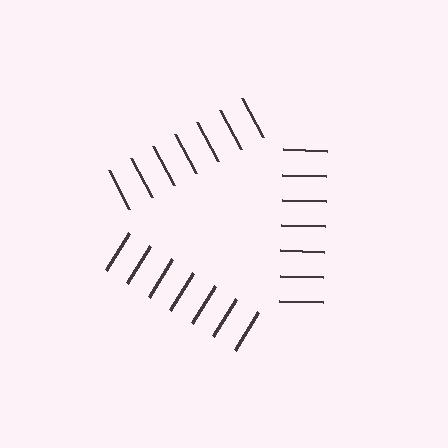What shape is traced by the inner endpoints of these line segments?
An illusory triangle — the line segments terminate on its edges but no continuous stroke is drawn.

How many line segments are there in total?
21 — 7 along each of the 3 edges.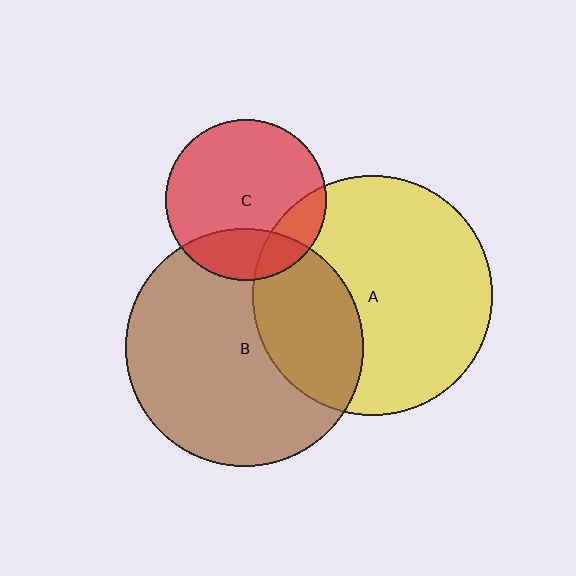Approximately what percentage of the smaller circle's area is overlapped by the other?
Approximately 15%.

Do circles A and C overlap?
Yes.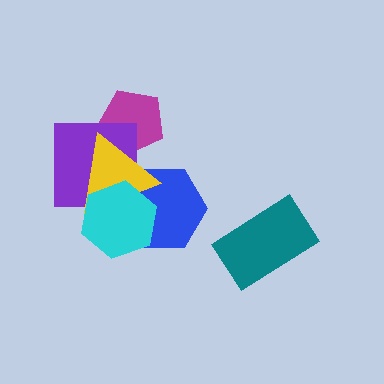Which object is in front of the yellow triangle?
The cyan hexagon is in front of the yellow triangle.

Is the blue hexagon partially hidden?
Yes, it is partially covered by another shape.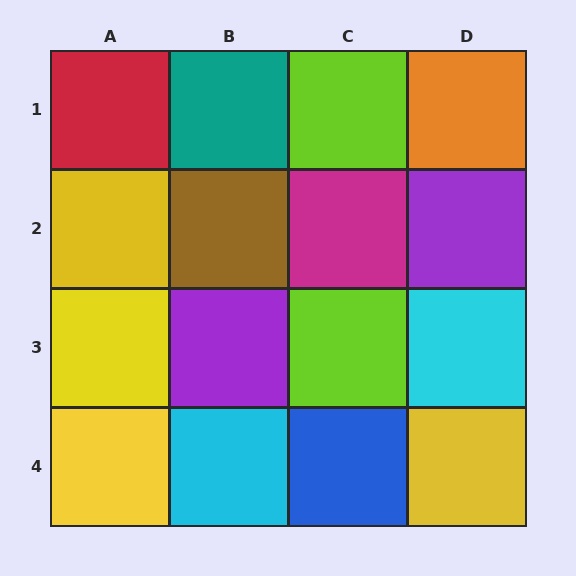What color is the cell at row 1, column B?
Teal.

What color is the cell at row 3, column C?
Lime.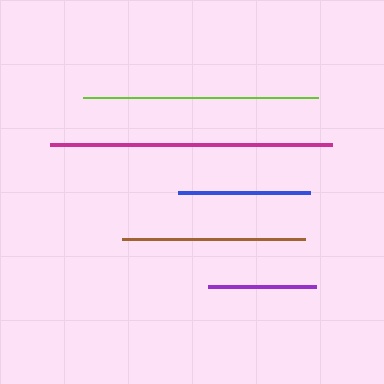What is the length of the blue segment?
The blue segment is approximately 132 pixels long.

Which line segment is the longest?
The magenta line is the longest at approximately 282 pixels.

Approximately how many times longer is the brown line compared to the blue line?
The brown line is approximately 1.4 times the length of the blue line.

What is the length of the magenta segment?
The magenta segment is approximately 282 pixels long.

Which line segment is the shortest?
The purple line is the shortest at approximately 109 pixels.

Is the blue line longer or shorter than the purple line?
The blue line is longer than the purple line.